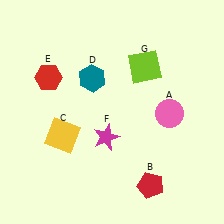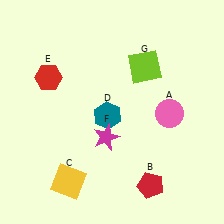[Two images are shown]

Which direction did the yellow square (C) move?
The yellow square (C) moved down.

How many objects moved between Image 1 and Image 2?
2 objects moved between the two images.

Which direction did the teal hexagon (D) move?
The teal hexagon (D) moved down.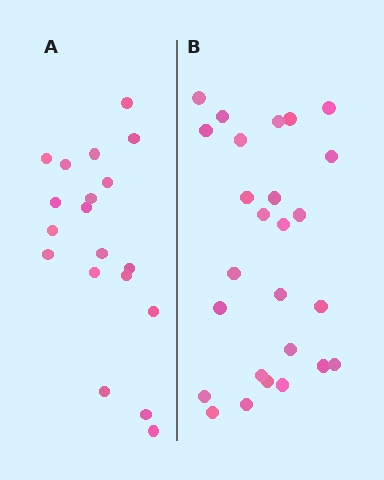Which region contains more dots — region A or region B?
Region B (the right region) has more dots.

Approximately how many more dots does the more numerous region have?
Region B has roughly 8 or so more dots than region A.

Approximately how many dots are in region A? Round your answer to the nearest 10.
About 20 dots. (The exact count is 19, which rounds to 20.)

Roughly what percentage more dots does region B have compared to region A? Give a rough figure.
About 35% more.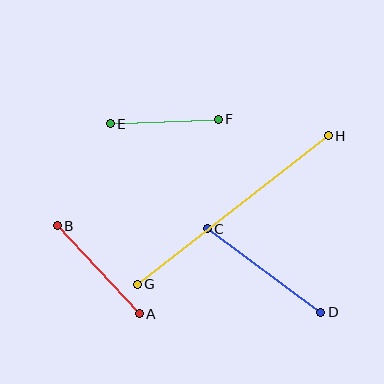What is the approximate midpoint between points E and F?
The midpoint is at approximately (164, 122) pixels.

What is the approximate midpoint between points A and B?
The midpoint is at approximately (98, 270) pixels.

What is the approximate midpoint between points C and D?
The midpoint is at approximately (264, 270) pixels.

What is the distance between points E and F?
The distance is approximately 108 pixels.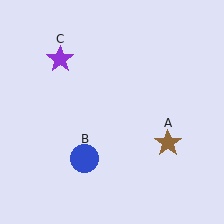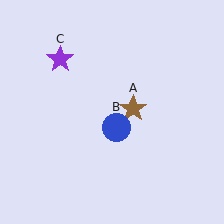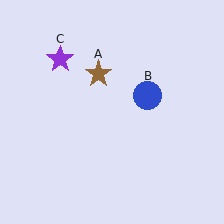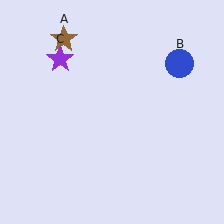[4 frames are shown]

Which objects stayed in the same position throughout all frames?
Purple star (object C) remained stationary.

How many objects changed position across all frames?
2 objects changed position: brown star (object A), blue circle (object B).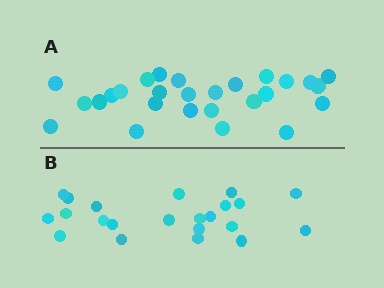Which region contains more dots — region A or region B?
Region A (the top region) has more dots.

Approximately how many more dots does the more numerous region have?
Region A has about 5 more dots than region B.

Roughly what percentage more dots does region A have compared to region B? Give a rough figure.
About 25% more.